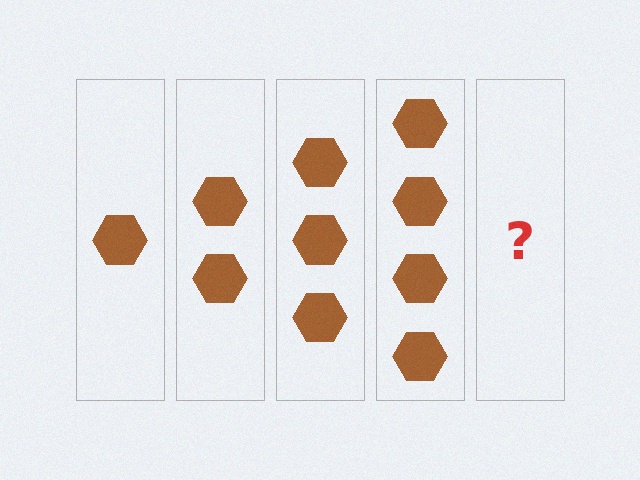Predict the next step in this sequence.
The next step is 5 hexagons.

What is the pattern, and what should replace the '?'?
The pattern is that each step adds one more hexagon. The '?' should be 5 hexagons.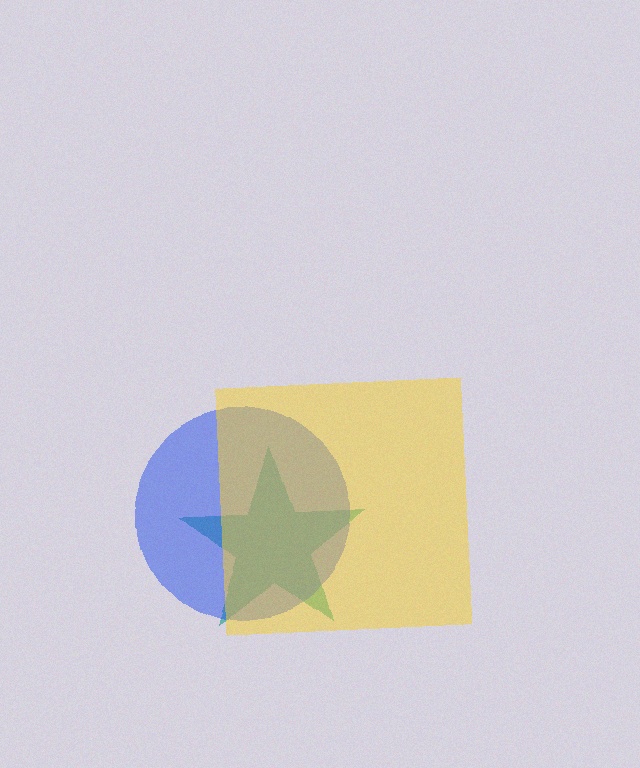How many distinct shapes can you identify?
There are 3 distinct shapes: a teal star, a blue circle, a yellow square.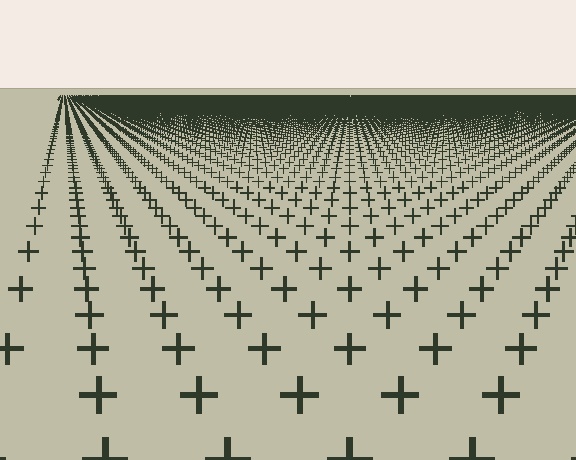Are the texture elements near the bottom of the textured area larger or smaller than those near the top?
Larger. Near the bottom, elements are closer to the viewer and appear at a bigger on-screen size.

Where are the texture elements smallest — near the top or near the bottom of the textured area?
Near the top.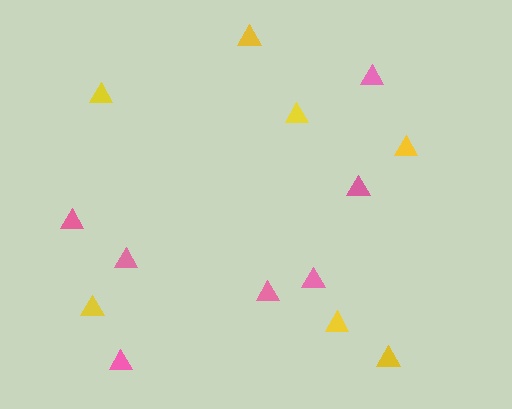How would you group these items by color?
There are 2 groups: one group of pink triangles (7) and one group of yellow triangles (7).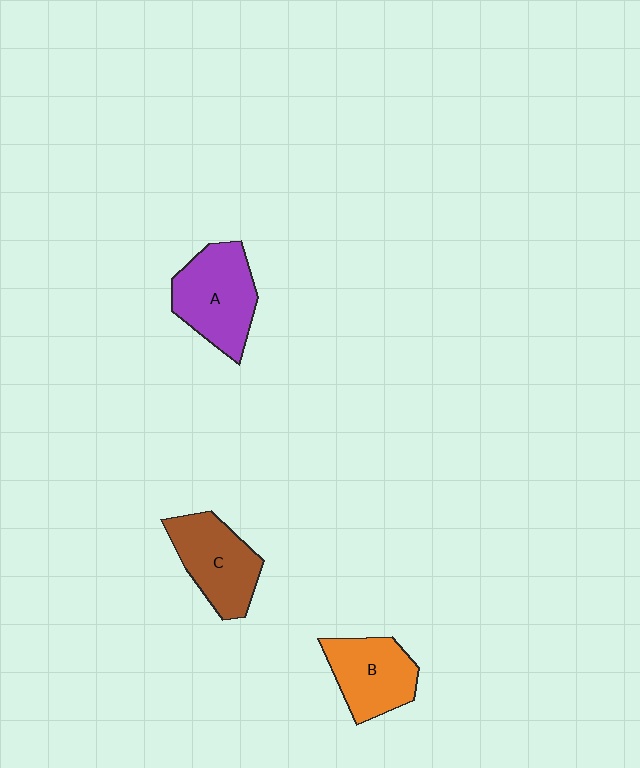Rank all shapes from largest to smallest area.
From largest to smallest: A (purple), C (brown), B (orange).